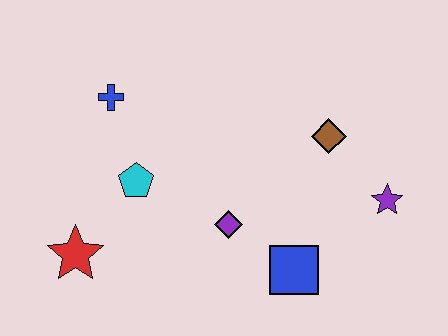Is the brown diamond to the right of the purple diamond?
Yes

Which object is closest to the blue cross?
The cyan pentagon is closest to the blue cross.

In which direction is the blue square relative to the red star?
The blue square is to the right of the red star.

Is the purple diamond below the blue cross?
Yes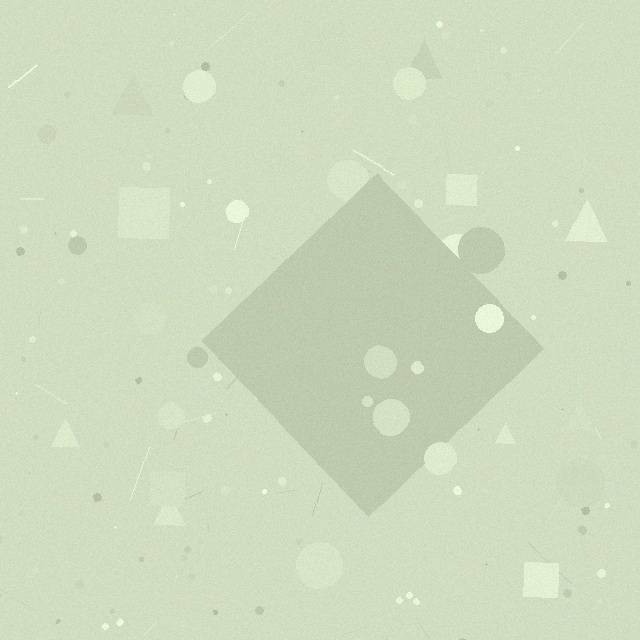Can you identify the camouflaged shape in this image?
The camouflaged shape is a diamond.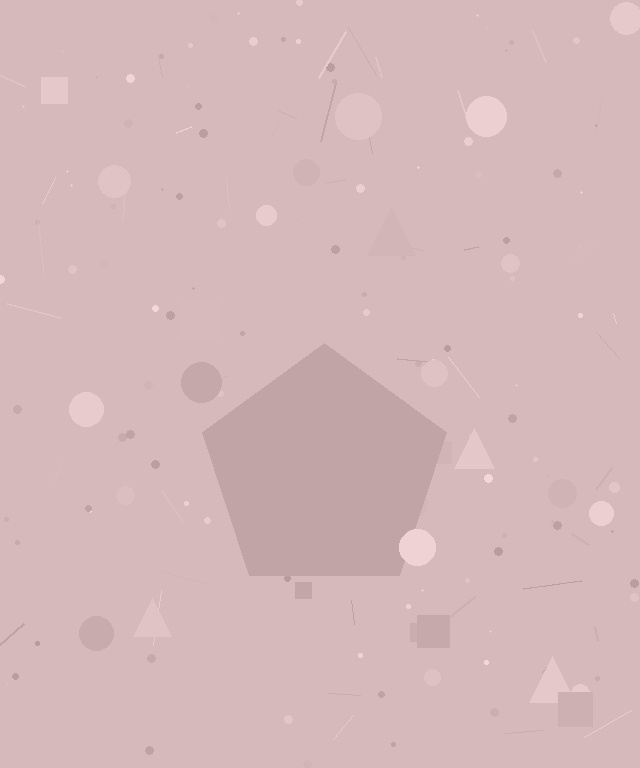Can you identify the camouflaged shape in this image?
The camouflaged shape is a pentagon.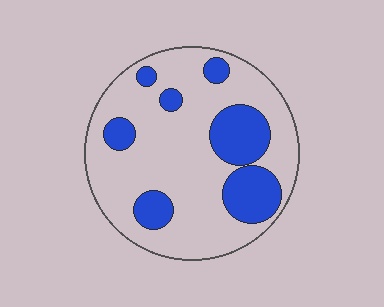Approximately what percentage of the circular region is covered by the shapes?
Approximately 25%.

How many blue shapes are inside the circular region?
7.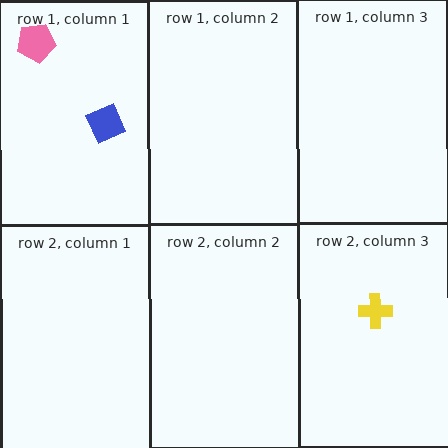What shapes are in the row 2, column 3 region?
The yellow cross.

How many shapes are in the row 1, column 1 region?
2.